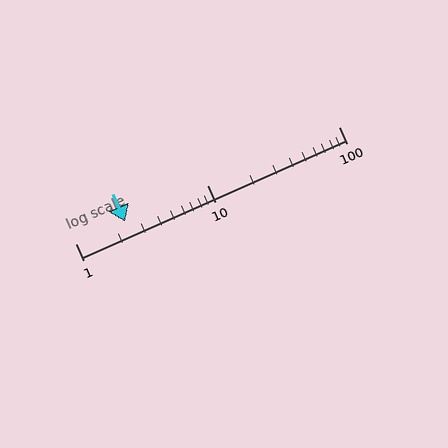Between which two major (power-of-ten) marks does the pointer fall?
The pointer is between 1 and 10.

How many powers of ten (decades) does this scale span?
The scale spans 2 decades, from 1 to 100.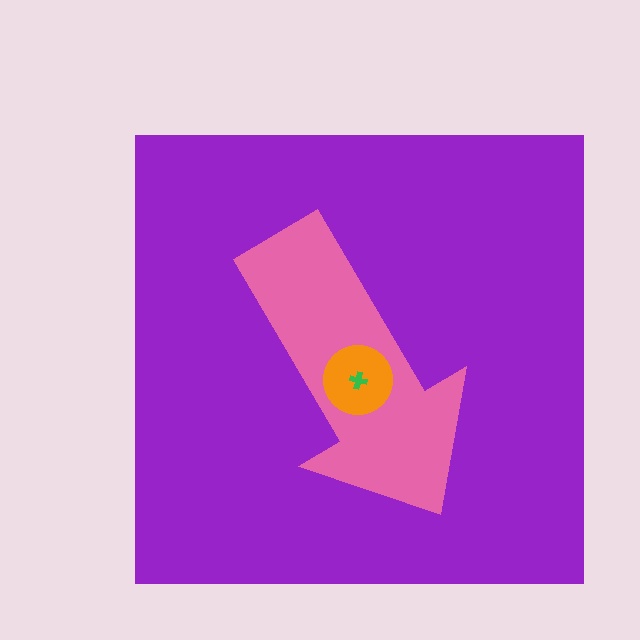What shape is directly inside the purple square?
The pink arrow.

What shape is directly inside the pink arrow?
The orange circle.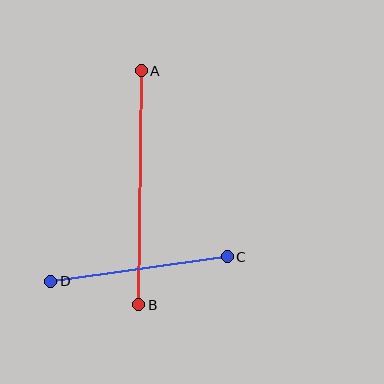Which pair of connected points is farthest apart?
Points A and B are farthest apart.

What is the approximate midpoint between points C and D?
The midpoint is at approximately (139, 269) pixels.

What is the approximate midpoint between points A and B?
The midpoint is at approximately (140, 188) pixels.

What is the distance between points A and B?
The distance is approximately 234 pixels.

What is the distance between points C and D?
The distance is approximately 178 pixels.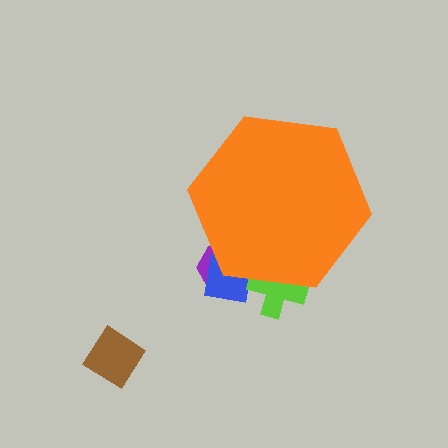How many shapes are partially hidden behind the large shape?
3 shapes are partially hidden.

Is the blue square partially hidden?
Yes, the blue square is partially hidden behind the orange hexagon.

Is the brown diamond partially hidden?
No, the brown diamond is fully visible.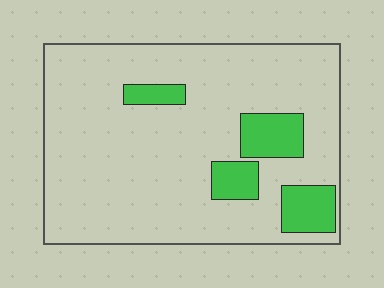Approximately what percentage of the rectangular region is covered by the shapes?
Approximately 15%.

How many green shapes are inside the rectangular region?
4.